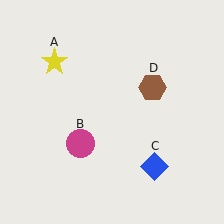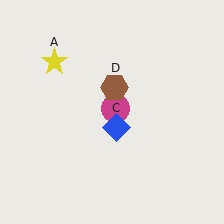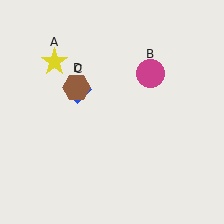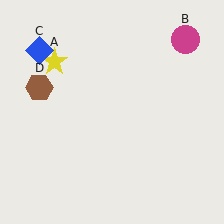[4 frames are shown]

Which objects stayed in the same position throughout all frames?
Yellow star (object A) remained stationary.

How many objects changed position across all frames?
3 objects changed position: magenta circle (object B), blue diamond (object C), brown hexagon (object D).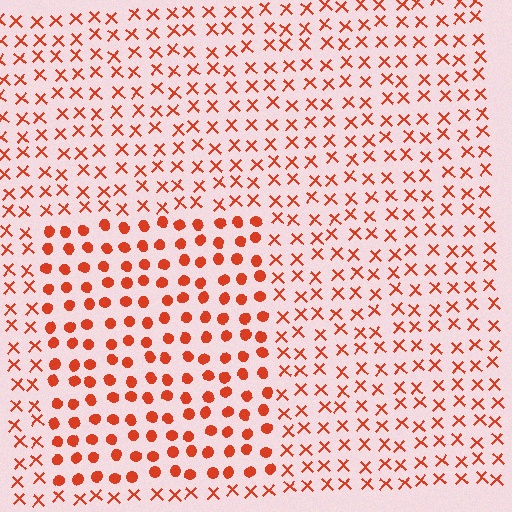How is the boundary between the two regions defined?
The boundary is defined by a change in element shape: circles inside vs. X marks outside. All elements share the same color and spacing.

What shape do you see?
I see a rectangle.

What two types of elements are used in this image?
The image uses circles inside the rectangle region and X marks outside it.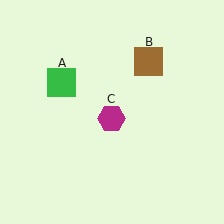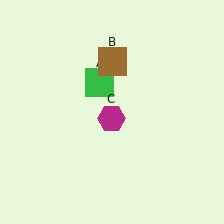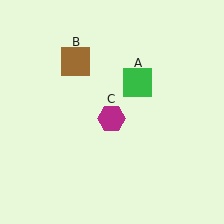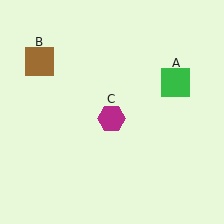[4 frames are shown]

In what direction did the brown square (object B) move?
The brown square (object B) moved left.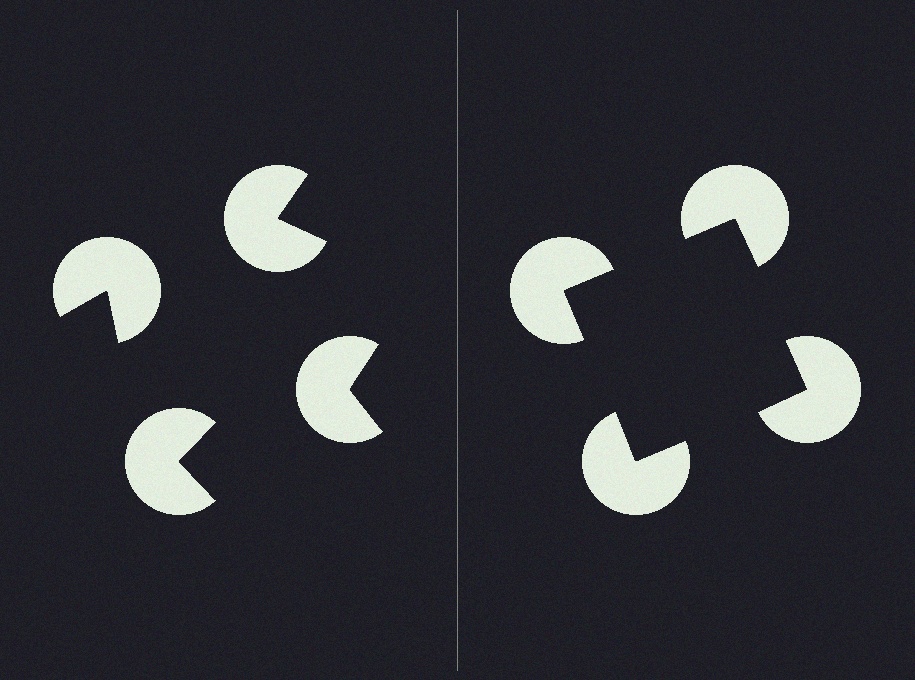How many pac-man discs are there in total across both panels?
8 — 4 on each side.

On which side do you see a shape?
An illusory square appears on the right side. On the left side the wedge cuts are rotated, so no coherent shape forms.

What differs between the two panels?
The pac-man discs are positioned identically on both sides; only the wedge orientations differ. On the right they align to a square; on the left they are misaligned.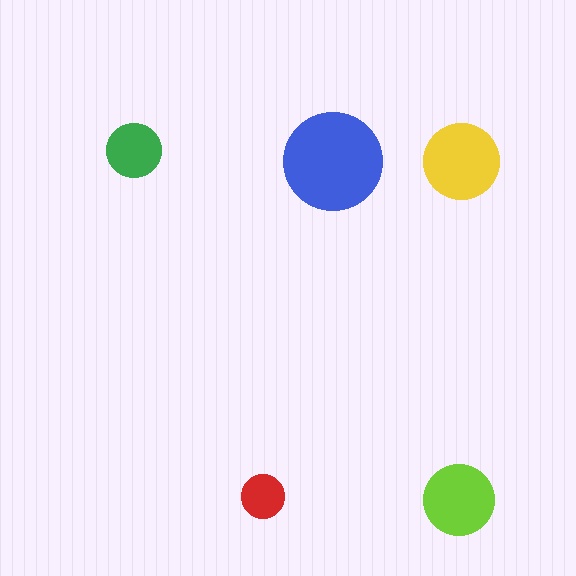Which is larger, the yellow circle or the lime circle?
The yellow one.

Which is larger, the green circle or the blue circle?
The blue one.